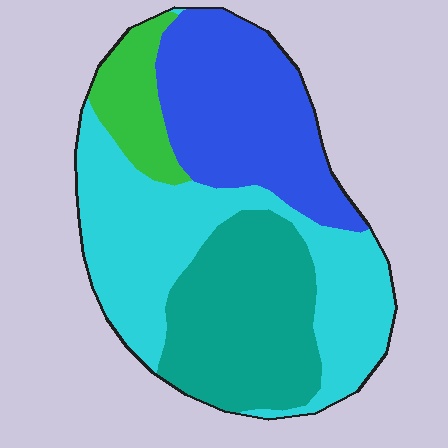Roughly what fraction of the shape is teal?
Teal takes up between a sixth and a third of the shape.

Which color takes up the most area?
Cyan, at roughly 35%.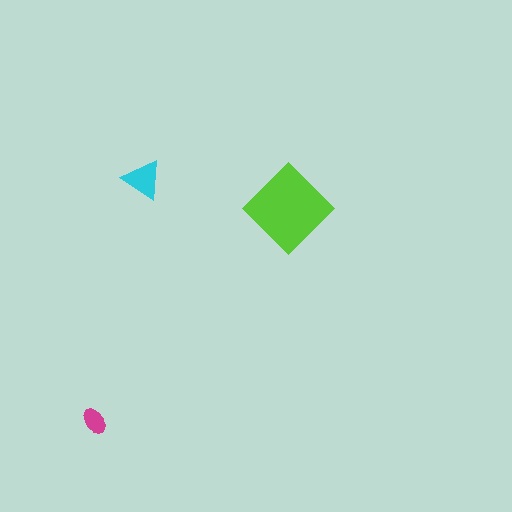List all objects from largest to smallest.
The lime diamond, the cyan triangle, the magenta ellipse.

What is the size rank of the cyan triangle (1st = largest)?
2nd.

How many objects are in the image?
There are 3 objects in the image.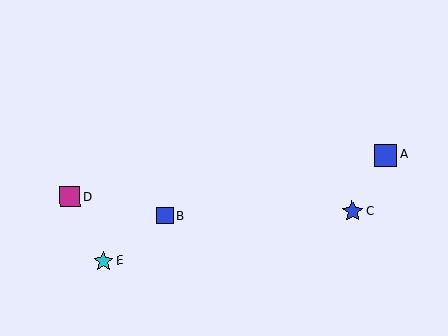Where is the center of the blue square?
The center of the blue square is at (385, 155).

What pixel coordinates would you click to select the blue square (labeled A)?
Click at (385, 155) to select the blue square A.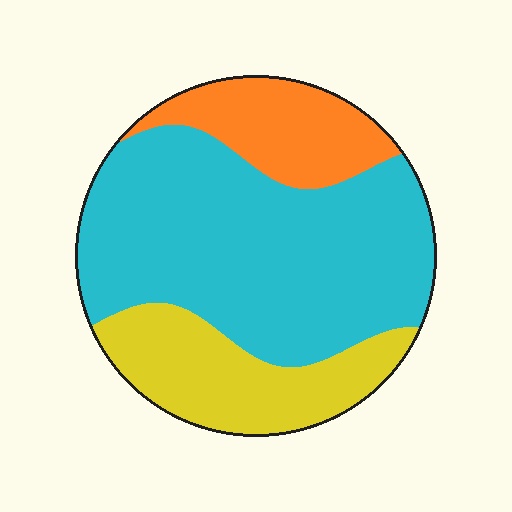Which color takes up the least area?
Orange, at roughly 15%.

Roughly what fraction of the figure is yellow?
Yellow covers 23% of the figure.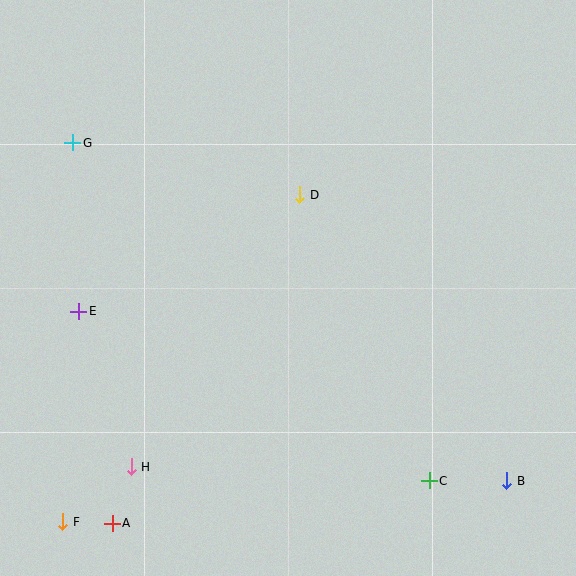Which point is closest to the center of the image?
Point D at (300, 195) is closest to the center.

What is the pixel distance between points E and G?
The distance between E and G is 168 pixels.